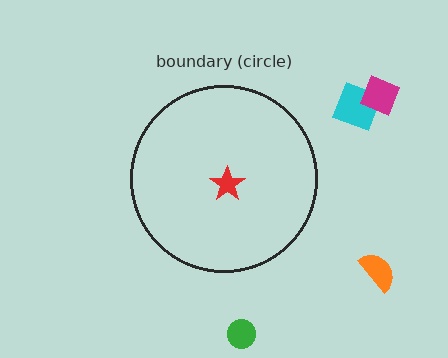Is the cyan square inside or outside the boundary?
Outside.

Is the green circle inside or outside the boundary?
Outside.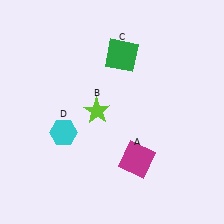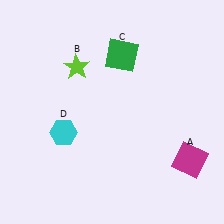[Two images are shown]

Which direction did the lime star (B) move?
The lime star (B) moved up.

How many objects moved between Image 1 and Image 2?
2 objects moved between the two images.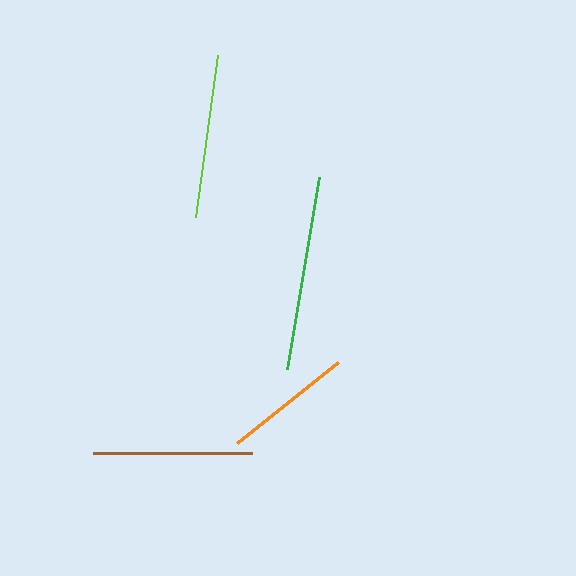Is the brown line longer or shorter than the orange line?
The brown line is longer than the orange line.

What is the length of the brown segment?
The brown segment is approximately 159 pixels long.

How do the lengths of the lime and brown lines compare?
The lime and brown lines are approximately the same length.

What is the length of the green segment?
The green segment is approximately 195 pixels long.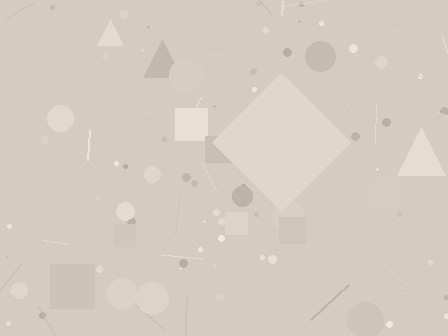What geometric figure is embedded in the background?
A diamond is embedded in the background.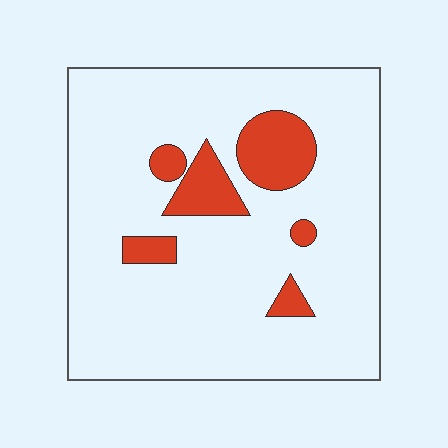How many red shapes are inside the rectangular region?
6.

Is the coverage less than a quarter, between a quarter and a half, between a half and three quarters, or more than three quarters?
Less than a quarter.